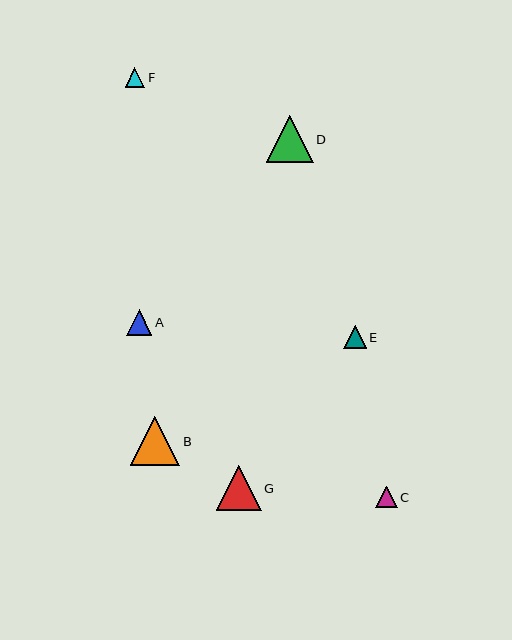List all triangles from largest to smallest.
From largest to smallest: B, D, G, A, E, C, F.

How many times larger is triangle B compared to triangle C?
Triangle B is approximately 2.3 times the size of triangle C.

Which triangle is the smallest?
Triangle F is the smallest with a size of approximately 19 pixels.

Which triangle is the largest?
Triangle B is the largest with a size of approximately 49 pixels.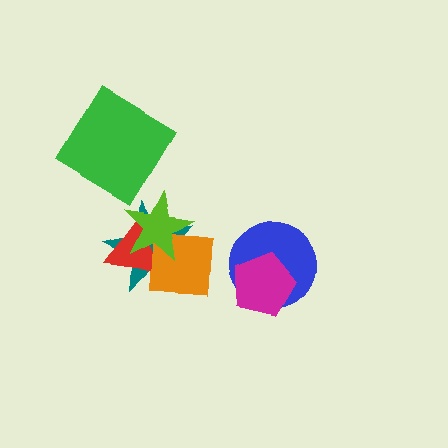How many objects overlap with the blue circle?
1 object overlaps with the blue circle.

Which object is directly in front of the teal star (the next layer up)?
The red triangle is directly in front of the teal star.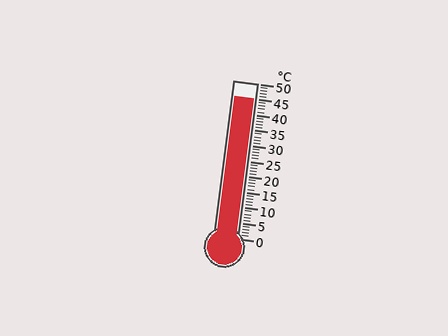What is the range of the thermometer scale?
The thermometer scale ranges from 0°C to 50°C.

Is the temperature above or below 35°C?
The temperature is above 35°C.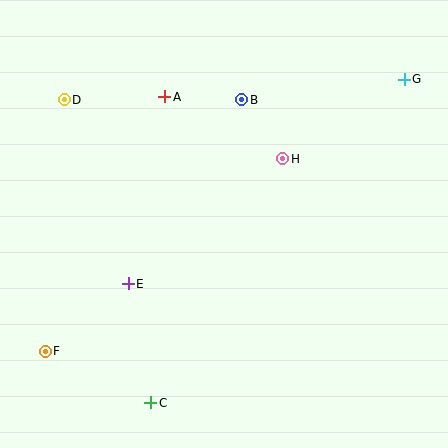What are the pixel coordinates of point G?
Point G is at (404, 79).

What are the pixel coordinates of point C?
Point C is at (151, 403).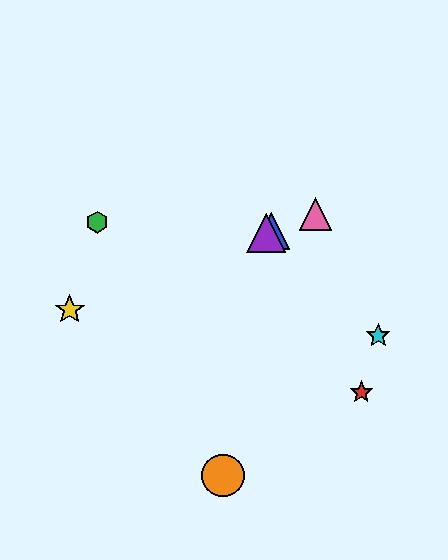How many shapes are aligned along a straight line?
4 shapes (the blue triangle, the yellow star, the purple triangle, the pink triangle) are aligned along a straight line.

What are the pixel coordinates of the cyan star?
The cyan star is at (378, 336).